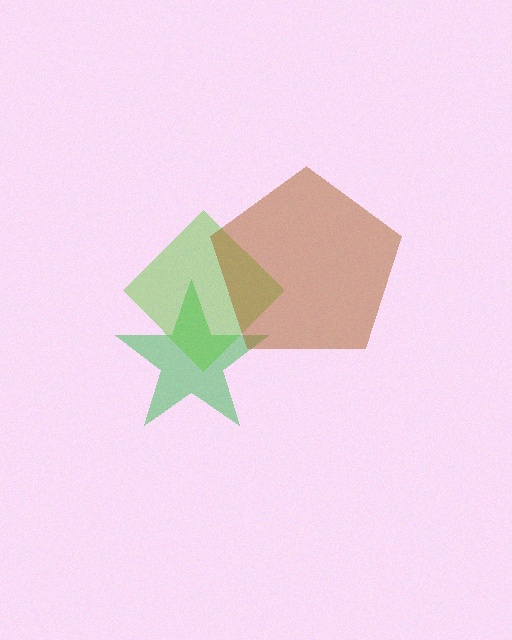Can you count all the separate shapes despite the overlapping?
Yes, there are 3 separate shapes.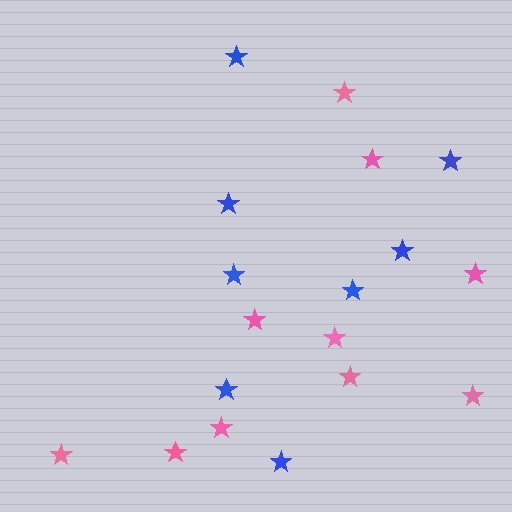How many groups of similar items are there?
There are 2 groups: one group of blue stars (8) and one group of pink stars (10).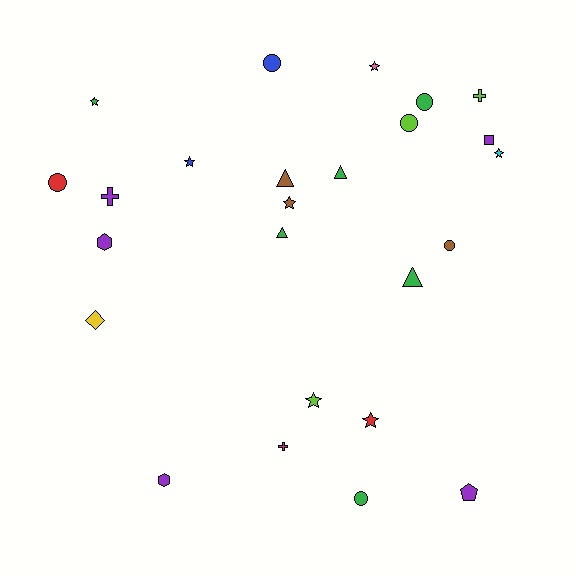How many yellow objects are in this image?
There is 1 yellow object.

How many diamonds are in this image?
There is 1 diamond.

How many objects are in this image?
There are 25 objects.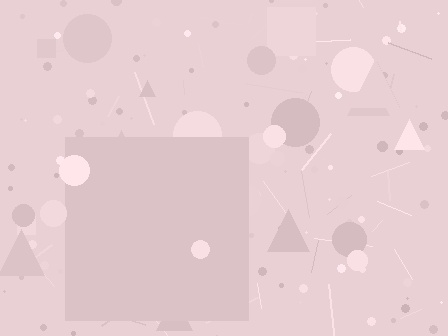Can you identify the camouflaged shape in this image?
The camouflaged shape is a square.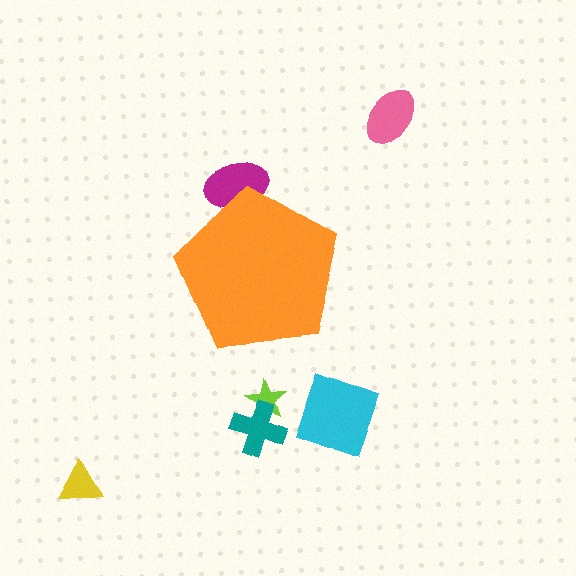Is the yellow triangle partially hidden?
No, the yellow triangle is fully visible.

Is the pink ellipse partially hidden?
No, the pink ellipse is fully visible.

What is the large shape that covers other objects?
An orange pentagon.